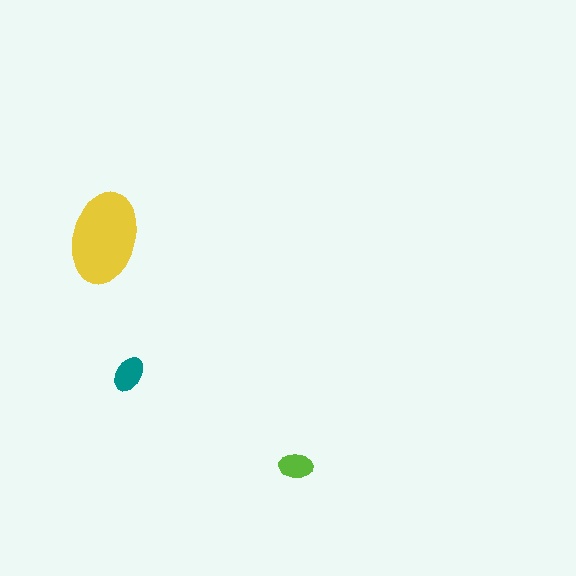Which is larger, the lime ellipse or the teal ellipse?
The teal one.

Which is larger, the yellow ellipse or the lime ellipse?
The yellow one.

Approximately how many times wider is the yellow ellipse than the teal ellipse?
About 2.5 times wider.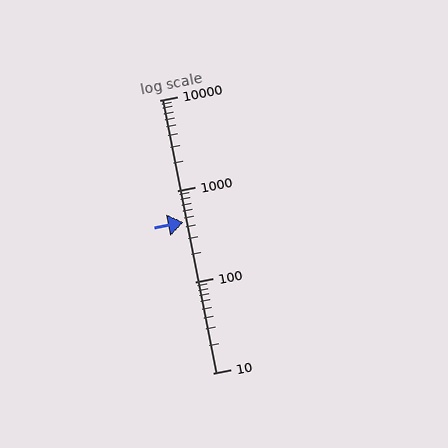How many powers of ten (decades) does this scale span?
The scale spans 3 decades, from 10 to 10000.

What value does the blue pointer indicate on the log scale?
The pointer indicates approximately 450.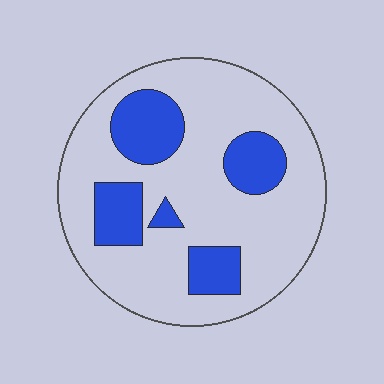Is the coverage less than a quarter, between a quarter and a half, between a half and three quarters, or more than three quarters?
Less than a quarter.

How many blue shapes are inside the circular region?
5.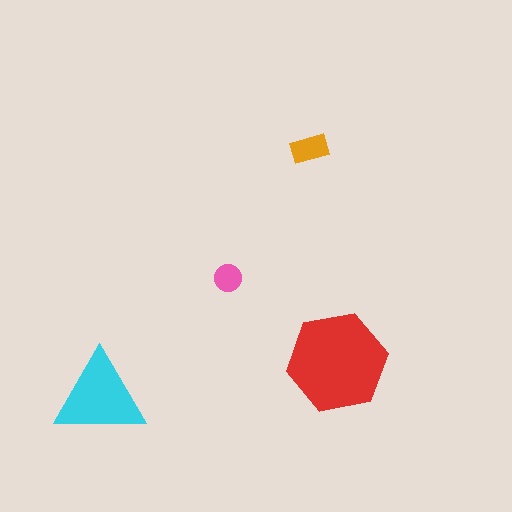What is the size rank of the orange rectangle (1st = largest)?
3rd.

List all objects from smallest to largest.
The pink circle, the orange rectangle, the cyan triangle, the red hexagon.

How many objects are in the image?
There are 4 objects in the image.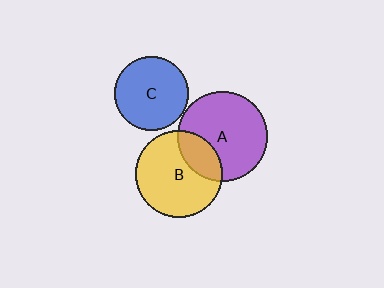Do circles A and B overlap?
Yes.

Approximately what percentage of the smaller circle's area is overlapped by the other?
Approximately 25%.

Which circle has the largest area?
Circle A (purple).